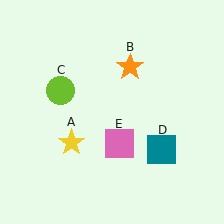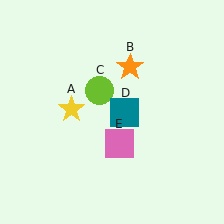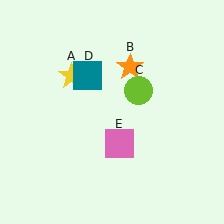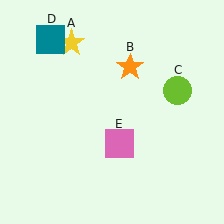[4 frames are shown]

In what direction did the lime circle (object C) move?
The lime circle (object C) moved right.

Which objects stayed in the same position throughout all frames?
Orange star (object B) and pink square (object E) remained stationary.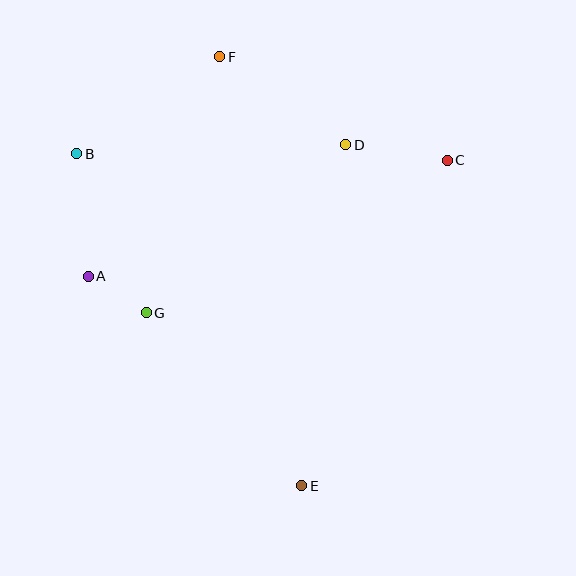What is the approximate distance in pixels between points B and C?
The distance between B and C is approximately 370 pixels.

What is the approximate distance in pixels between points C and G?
The distance between C and G is approximately 338 pixels.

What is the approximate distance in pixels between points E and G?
The distance between E and G is approximately 233 pixels.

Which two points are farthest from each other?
Points E and F are farthest from each other.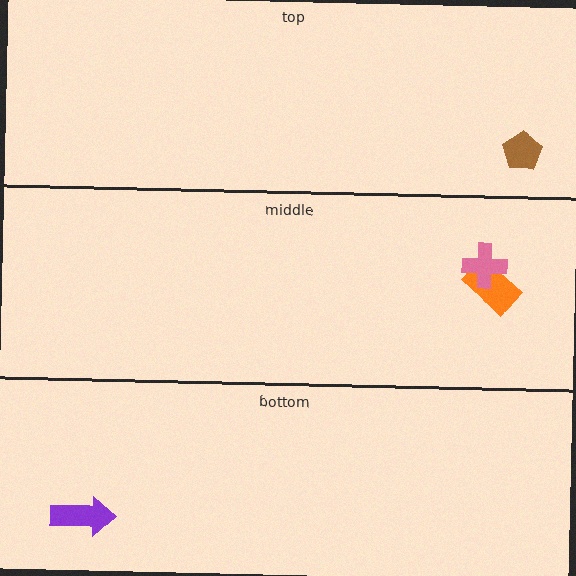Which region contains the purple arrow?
The bottom region.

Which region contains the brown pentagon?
The top region.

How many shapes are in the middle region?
2.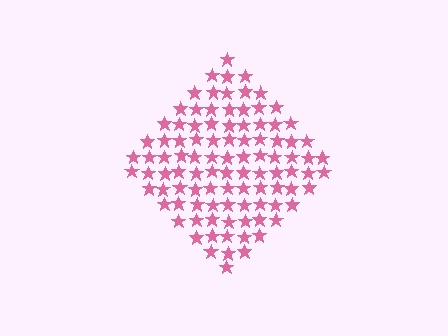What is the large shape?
The large shape is a diamond.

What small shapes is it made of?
It is made of small stars.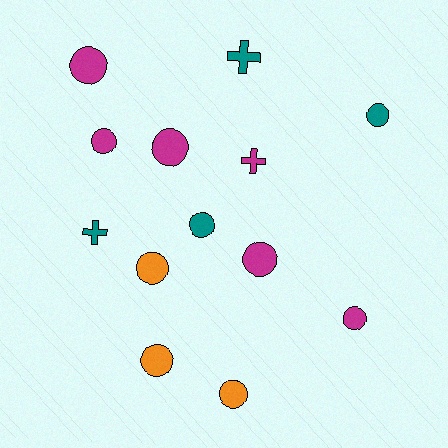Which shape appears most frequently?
Circle, with 10 objects.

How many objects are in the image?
There are 13 objects.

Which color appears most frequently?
Magenta, with 6 objects.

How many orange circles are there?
There are 3 orange circles.